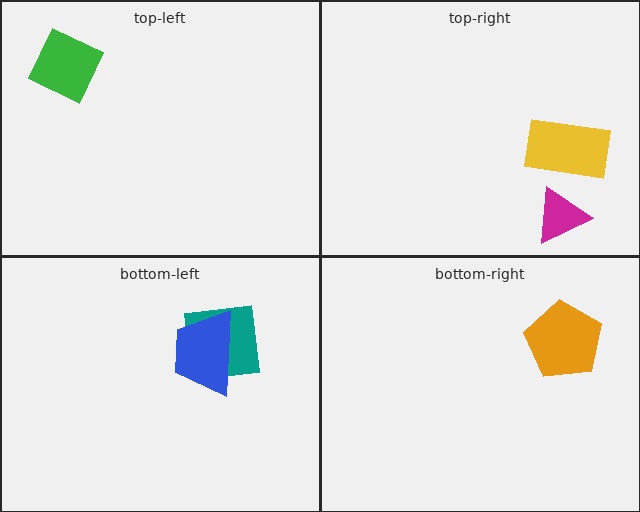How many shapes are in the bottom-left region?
2.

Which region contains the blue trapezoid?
The bottom-left region.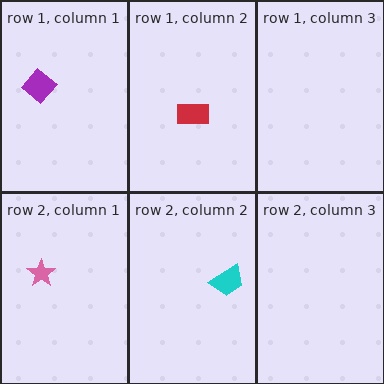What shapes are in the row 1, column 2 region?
The red rectangle.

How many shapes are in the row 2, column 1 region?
1.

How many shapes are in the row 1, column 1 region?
1.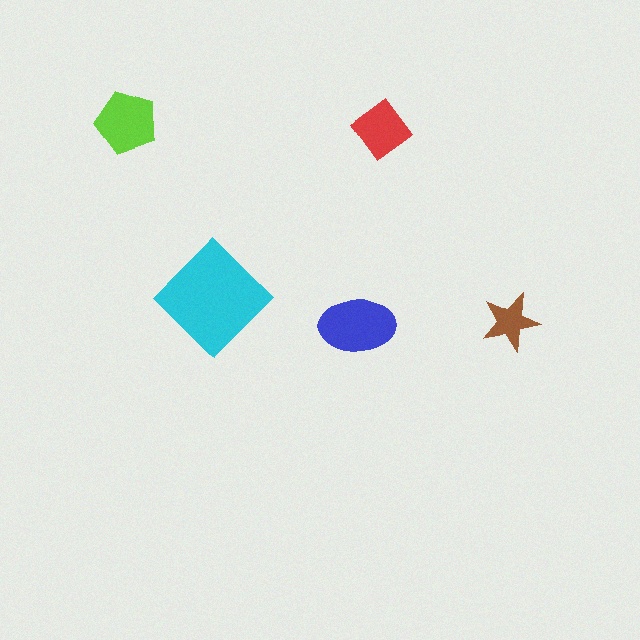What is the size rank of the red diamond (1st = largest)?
4th.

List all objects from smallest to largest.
The brown star, the red diamond, the lime pentagon, the blue ellipse, the cyan diamond.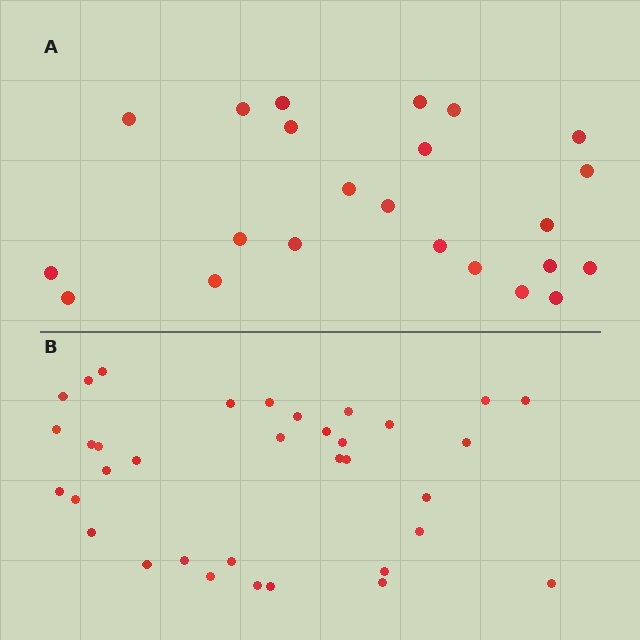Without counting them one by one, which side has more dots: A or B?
Region B (the bottom region) has more dots.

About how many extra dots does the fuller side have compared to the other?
Region B has roughly 12 or so more dots than region A.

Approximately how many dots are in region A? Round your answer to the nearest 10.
About 20 dots. (The exact count is 23, which rounds to 20.)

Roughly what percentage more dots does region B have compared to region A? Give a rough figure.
About 50% more.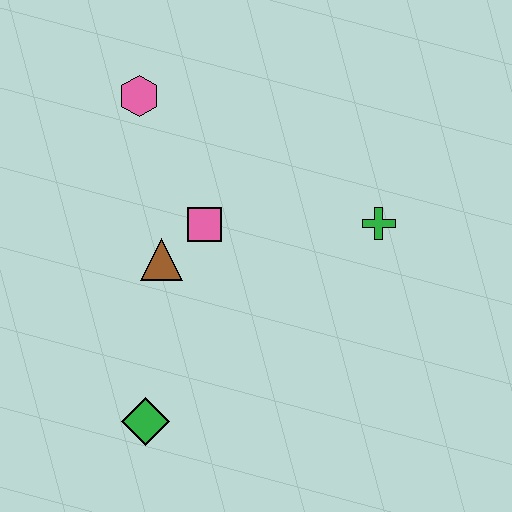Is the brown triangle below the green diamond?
No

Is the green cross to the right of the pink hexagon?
Yes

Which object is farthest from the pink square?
The green diamond is farthest from the pink square.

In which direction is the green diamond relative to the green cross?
The green diamond is to the left of the green cross.